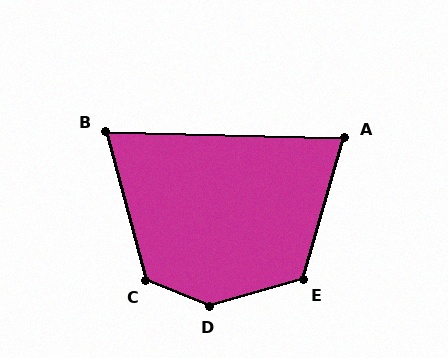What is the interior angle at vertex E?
Approximately 122 degrees (obtuse).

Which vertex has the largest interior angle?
D, at approximately 142 degrees.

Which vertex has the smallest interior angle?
B, at approximately 73 degrees.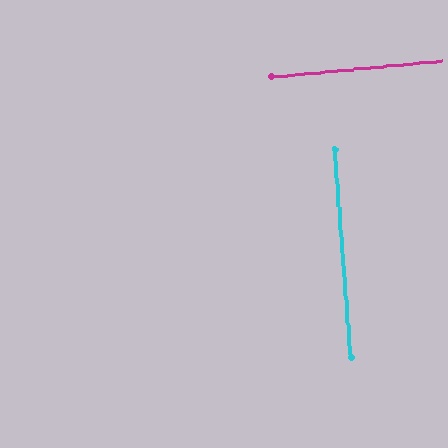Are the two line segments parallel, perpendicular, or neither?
Perpendicular — they meet at approximately 89°.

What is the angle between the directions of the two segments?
Approximately 89 degrees.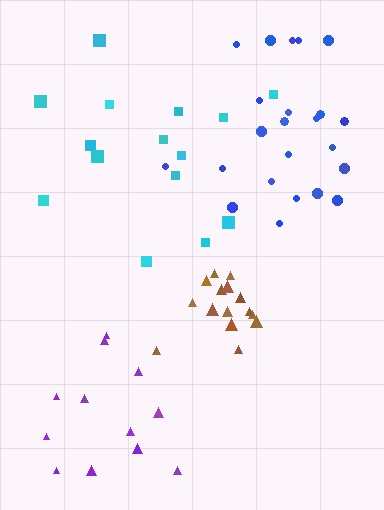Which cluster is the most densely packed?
Brown.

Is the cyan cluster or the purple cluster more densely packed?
Purple.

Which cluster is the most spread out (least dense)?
Cyan.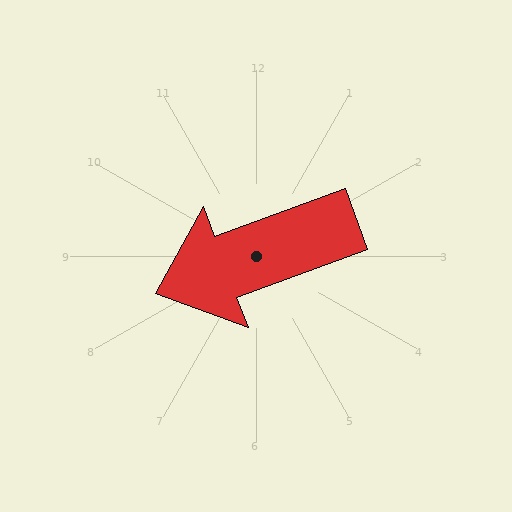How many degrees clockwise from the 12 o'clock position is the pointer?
Approximately 250 degrees.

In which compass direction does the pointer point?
West.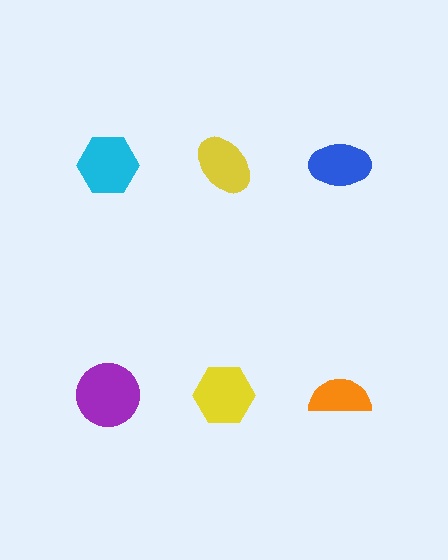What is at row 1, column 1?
A cyan hexagon.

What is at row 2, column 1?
A purple circle.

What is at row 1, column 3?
A blue ellipse.